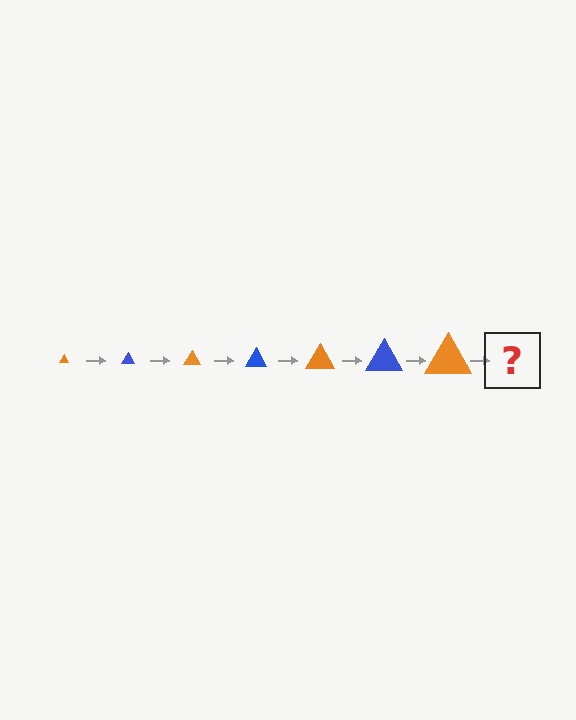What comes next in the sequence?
The next element should be a blue triangle, larger than the previous one.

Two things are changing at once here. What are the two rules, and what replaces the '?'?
The two rules are that the triangle grows larger each step and the color cycles through orange and blue. The '?' should be a blue triangle, larger than the previous one.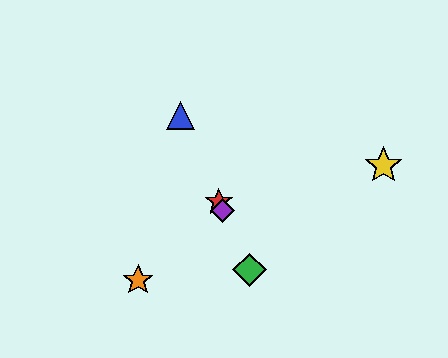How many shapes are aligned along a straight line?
4 shapes (the red star, the blue triangle, the green diamond, the purple diamond) are aligned along a straight line.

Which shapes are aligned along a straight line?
The red star, the blue triangle, the green diamond, the purple diamond are aligned along a straight line.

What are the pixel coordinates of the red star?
The red star is at (219, 202).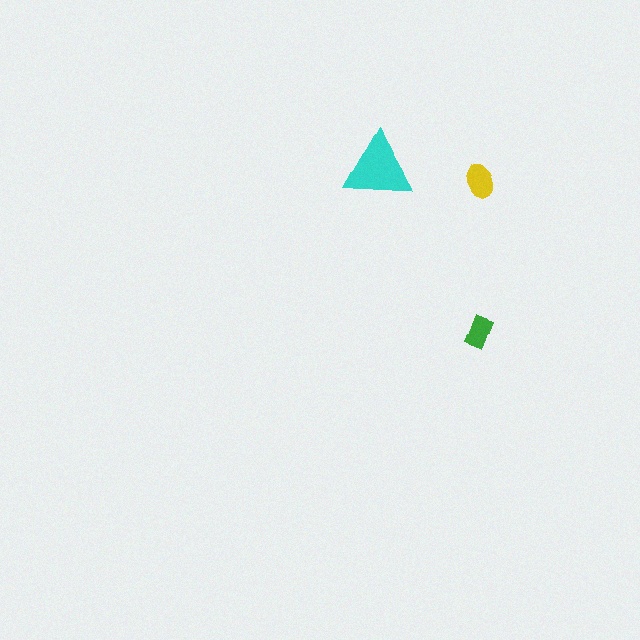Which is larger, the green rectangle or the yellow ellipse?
The yellow ellipse.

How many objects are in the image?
There are 3 objects in the image.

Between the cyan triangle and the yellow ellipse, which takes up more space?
The cyan triangle.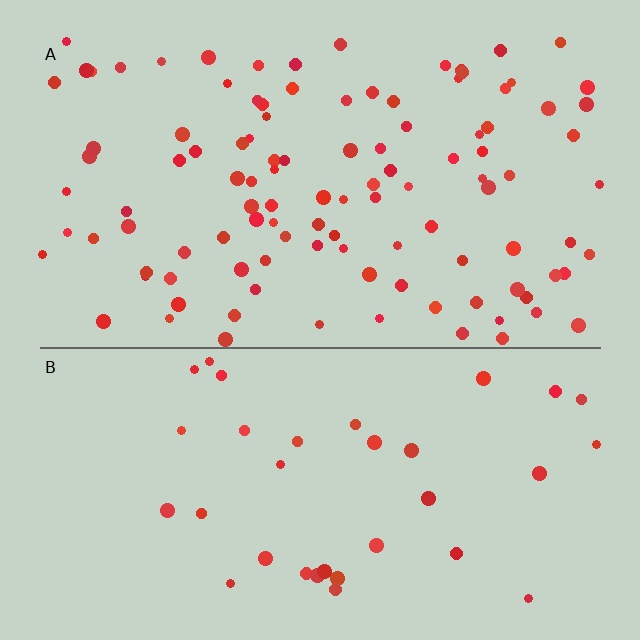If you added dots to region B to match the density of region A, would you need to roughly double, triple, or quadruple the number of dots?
Approximately triple.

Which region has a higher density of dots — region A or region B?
A (the top).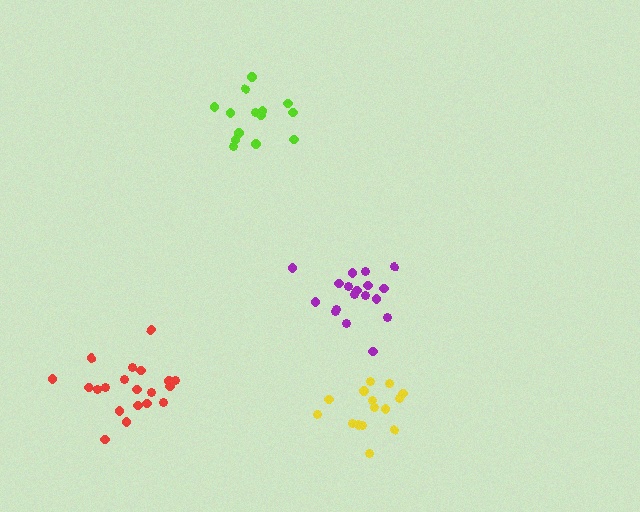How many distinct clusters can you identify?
There are 4 distinct clusters.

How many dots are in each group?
Group 1: 14 dots, Group 2: 18 dots, Group 3: 15 dots, Group 4: 20 dots (67 total).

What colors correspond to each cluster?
The clusters are colored: lime, purple, yellow, red.